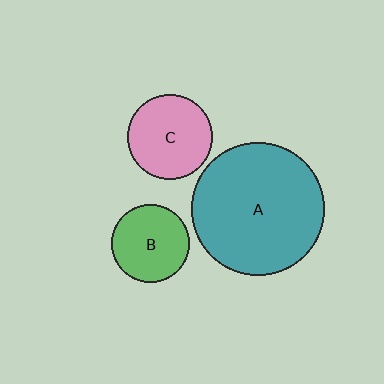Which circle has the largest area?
Circle A (teal).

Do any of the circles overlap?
No, none of the circles overlap.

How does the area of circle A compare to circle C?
Approximately 2.4 times.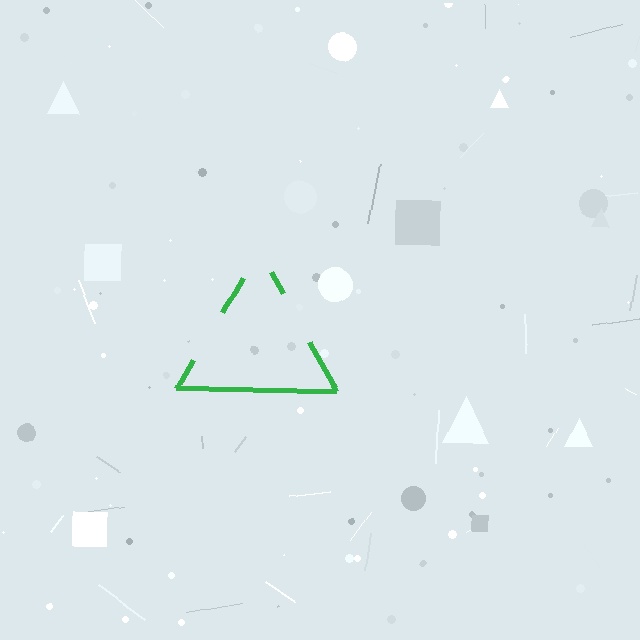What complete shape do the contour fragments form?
The contour fragments form a triangle.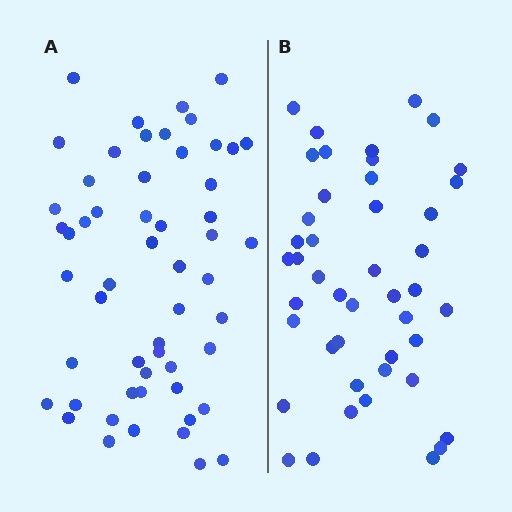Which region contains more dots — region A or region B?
Region A (the left region) has more dots.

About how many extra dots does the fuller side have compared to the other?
Region A has roughly 10 or so more dots than region B.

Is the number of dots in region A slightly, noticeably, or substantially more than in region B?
Region A has only slightly more — the two regions are fairly close. The ratio is roughly 1.2 to 1.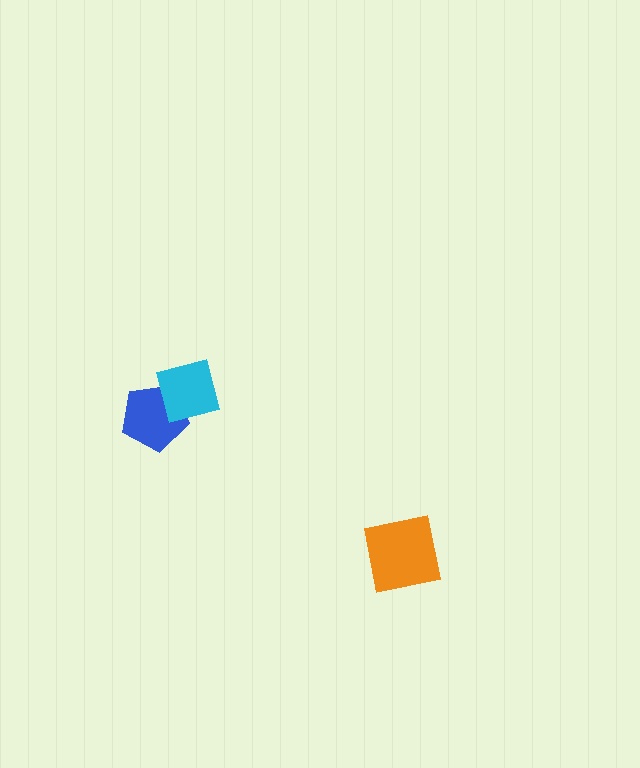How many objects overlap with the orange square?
0 objects overlap with the orange square.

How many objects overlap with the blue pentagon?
1 object overlaps with the blue pentagon.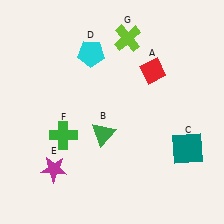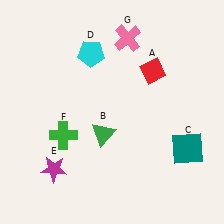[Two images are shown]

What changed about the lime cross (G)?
In Image 1, G is lime. In Image 2, it changed to pink.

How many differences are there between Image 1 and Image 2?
There is 1 difference between the two images.